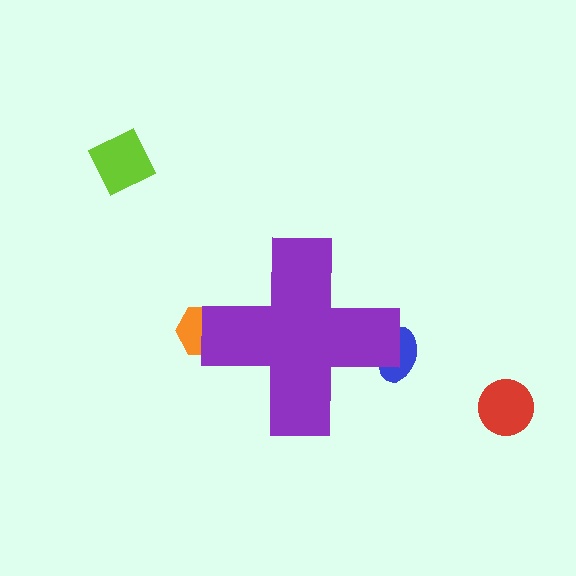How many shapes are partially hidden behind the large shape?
2 shapes are partially hidden.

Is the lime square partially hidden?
No, the lime square is fully visible.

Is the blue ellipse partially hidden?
Yes, the blue ellipse is partially hidden behind the purple cross.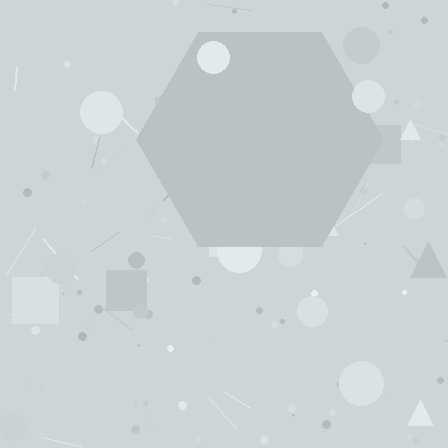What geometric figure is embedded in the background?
A hexagon is embedded in the background.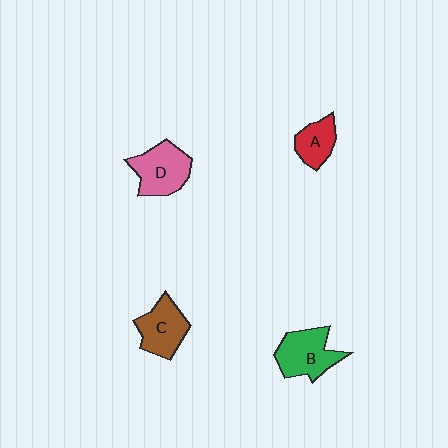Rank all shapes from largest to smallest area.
From largest to smallest: B (green), D (pink), C (brown), A (red).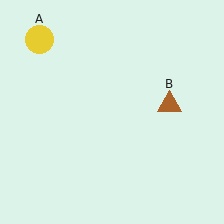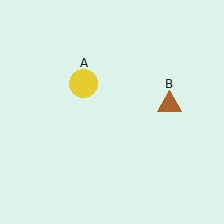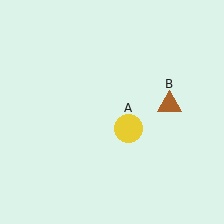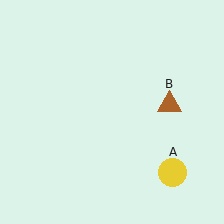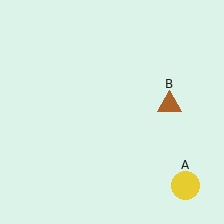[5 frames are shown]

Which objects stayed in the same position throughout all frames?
Brown triangle (object B) remained stationary.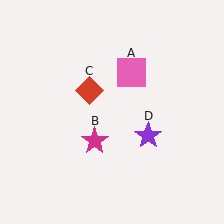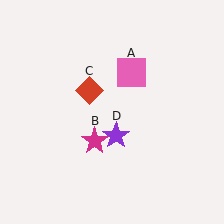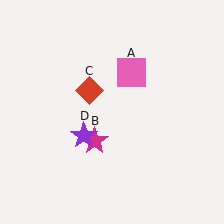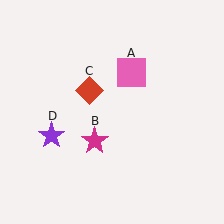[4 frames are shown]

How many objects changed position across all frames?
1 object changed position: purple star (object D).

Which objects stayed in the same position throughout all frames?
Pink square (object A) and magenta star (object B) and red diamond (object C) remained stationary.